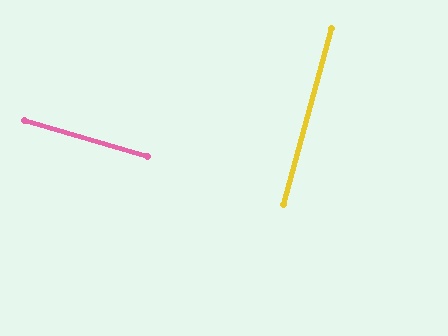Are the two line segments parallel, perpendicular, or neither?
Perpendicular — they meet at approximately 89°.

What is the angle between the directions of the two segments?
Approximately 89 degrees.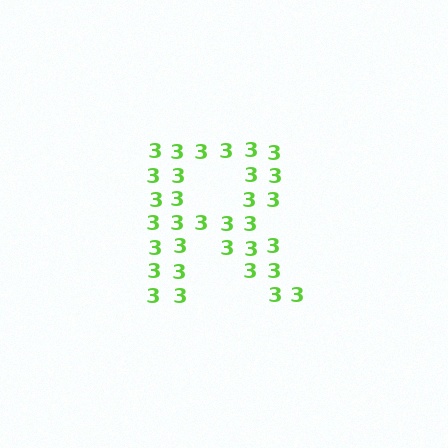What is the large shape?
The large shape is the letter R.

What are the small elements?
The small elements are digit 3's.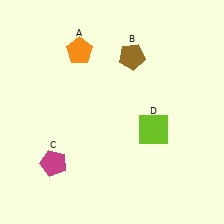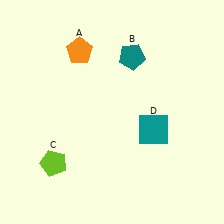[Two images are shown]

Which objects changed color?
B changed from brown to teal. C changed from magenta to lime. D changed from lime to teal.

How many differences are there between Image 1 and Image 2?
There are 3 differences between the two images.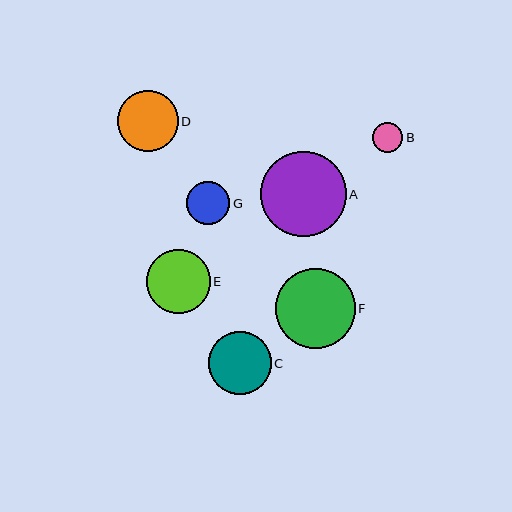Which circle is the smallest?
Circle B is the smallest with a size of approximately 30 pixels.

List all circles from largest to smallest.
From largest to smallest: A, F, E, C, D, G, B.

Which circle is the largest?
Circle A is the largest with a size of approximately 85 pixels.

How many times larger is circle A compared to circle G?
Circle A is approximately 2.0 times the size of circle G.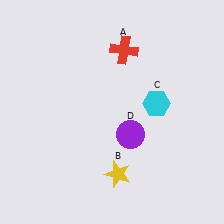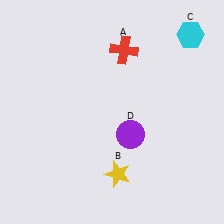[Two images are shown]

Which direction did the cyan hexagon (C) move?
The cyan hexagon (C) moved up.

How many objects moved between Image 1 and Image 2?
1 object moved between the two images.